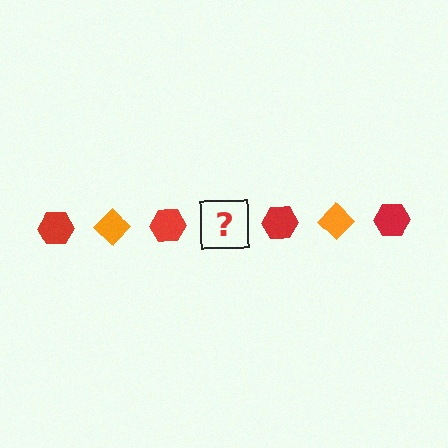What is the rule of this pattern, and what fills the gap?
The rule is that the pattern alternates between red hexagon and orange diamond. The gap should be filled with an orange diamond.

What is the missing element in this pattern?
The missing element is an orange diamond.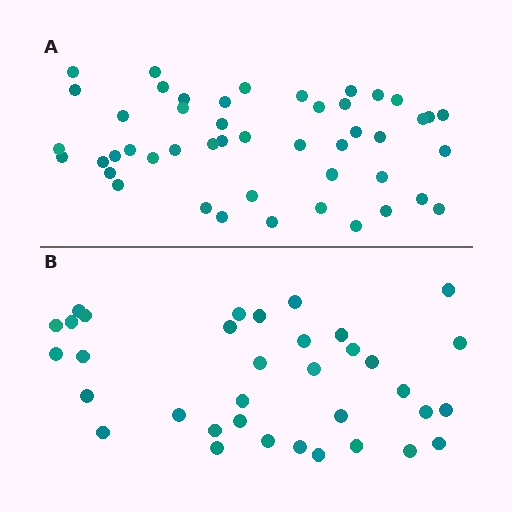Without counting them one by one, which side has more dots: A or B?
Region A (the top region) has more dots.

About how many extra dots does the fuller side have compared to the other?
Region A has roughly 12 or so more dots than region B.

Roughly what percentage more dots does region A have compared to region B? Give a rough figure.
About 35% more.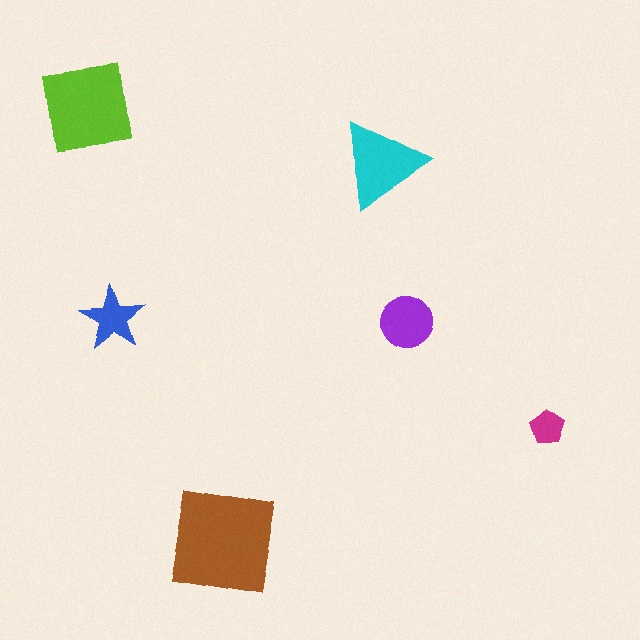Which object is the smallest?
The magenta pentagon.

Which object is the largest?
The brown square.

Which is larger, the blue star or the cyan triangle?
The cyan triangle.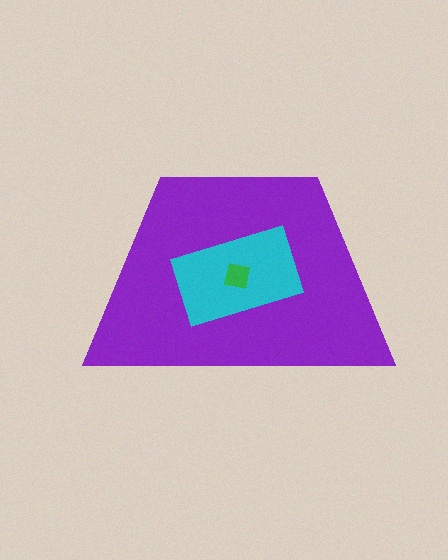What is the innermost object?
The green square.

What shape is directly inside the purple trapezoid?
The cyan rectangle.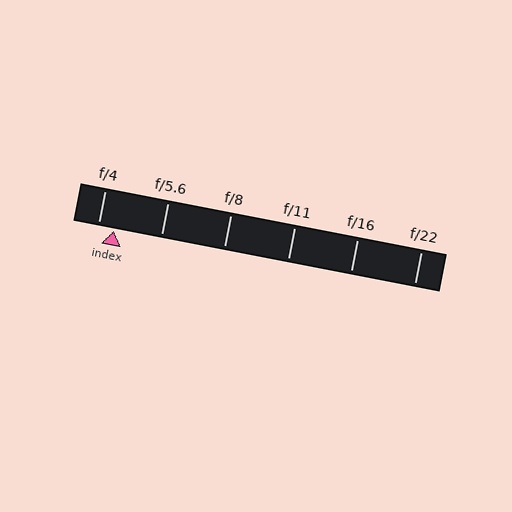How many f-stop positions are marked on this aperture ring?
There are 6 f-stop positions marked.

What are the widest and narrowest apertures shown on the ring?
The widest aperture shown is f/4 and the narrowest is f/22.